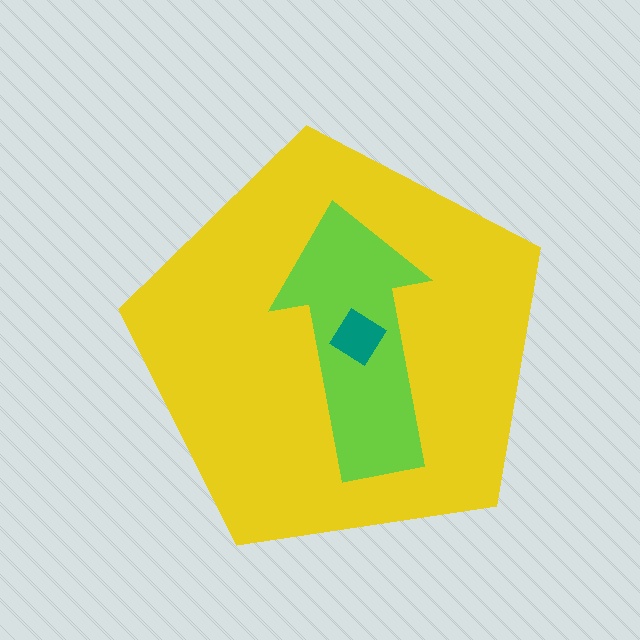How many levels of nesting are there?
3.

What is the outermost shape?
The yellow pentagon.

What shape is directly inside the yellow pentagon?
The lime arrow.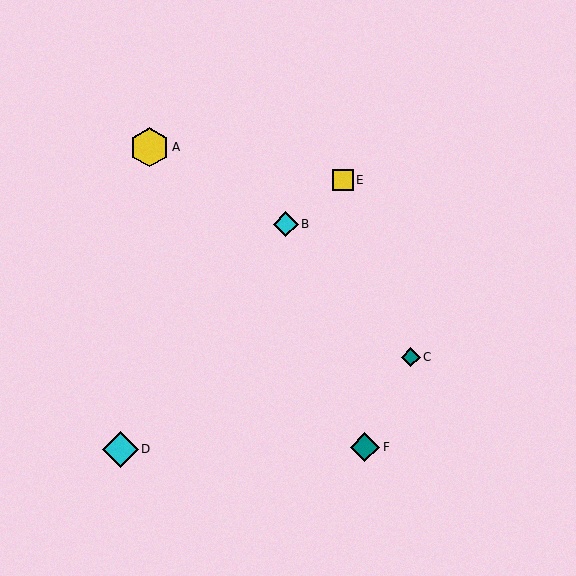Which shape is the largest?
The yellow hexagon (labeled A) is the largest.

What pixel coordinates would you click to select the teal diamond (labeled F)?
Click at (365, 447) to select the teal diamond F.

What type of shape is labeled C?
Shape C is a teal diamond.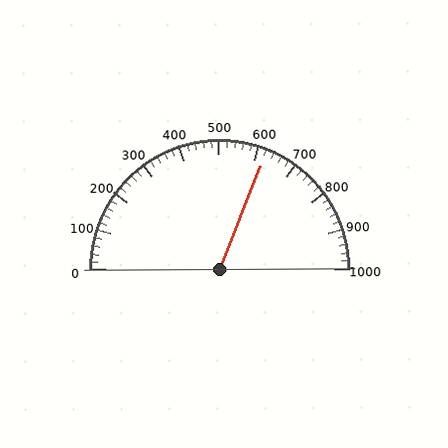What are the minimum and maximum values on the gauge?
The gauge ranges from 0 to 1000.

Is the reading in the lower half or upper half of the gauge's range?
The reading is in the upper half of the range (0 to 1000).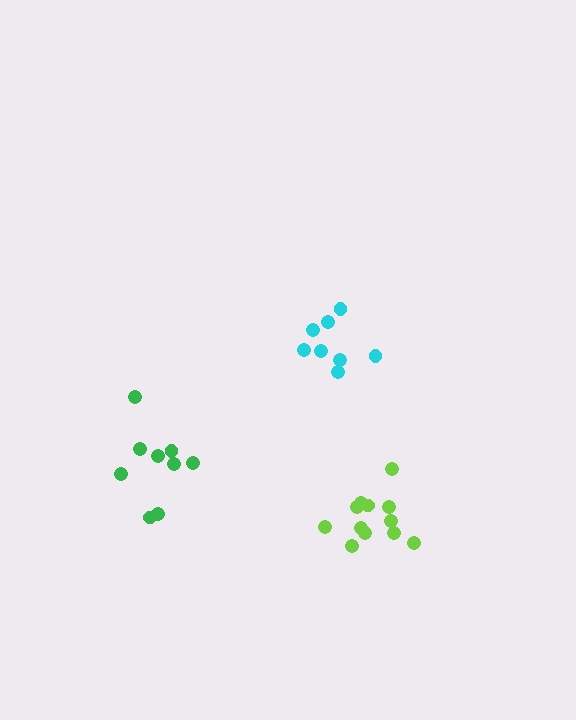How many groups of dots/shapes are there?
There are 3 groups.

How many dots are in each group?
Group 1: 12 dots, Group 2: 9 dots, Group 3: 8 dots (29 total).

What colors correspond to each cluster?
The clusters are colored: lime, green, cyan.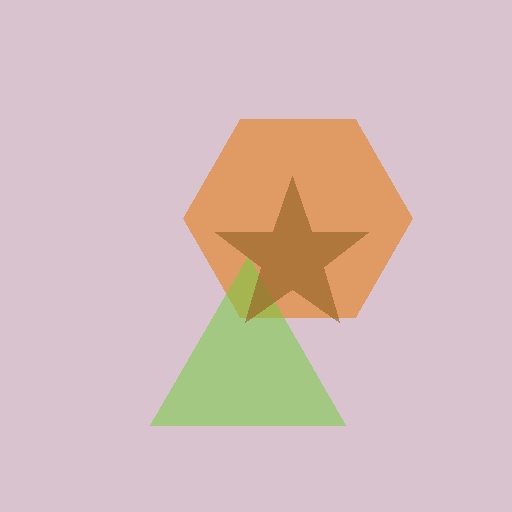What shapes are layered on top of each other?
The layered shapes are: an orange hexagon, a lime triangle, a brown star.